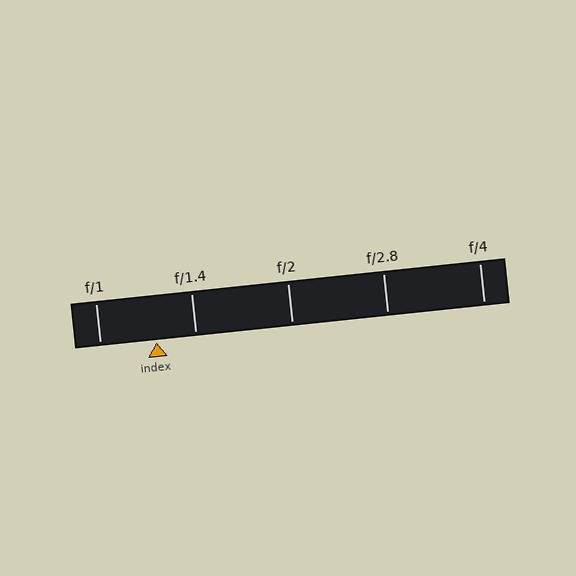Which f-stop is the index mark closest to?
The index mark is closest to f/1.4.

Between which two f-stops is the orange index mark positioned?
The index mark is between f/1 and f/1.4.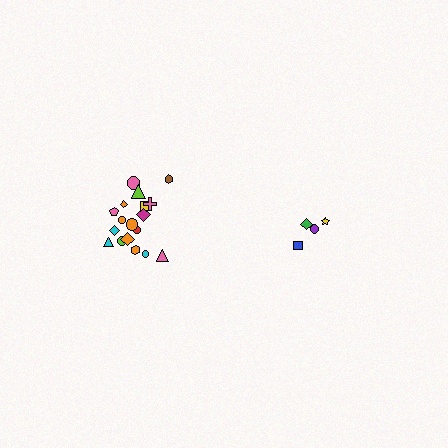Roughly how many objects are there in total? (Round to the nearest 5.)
Roughly 20 objects in total.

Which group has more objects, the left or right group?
The left group.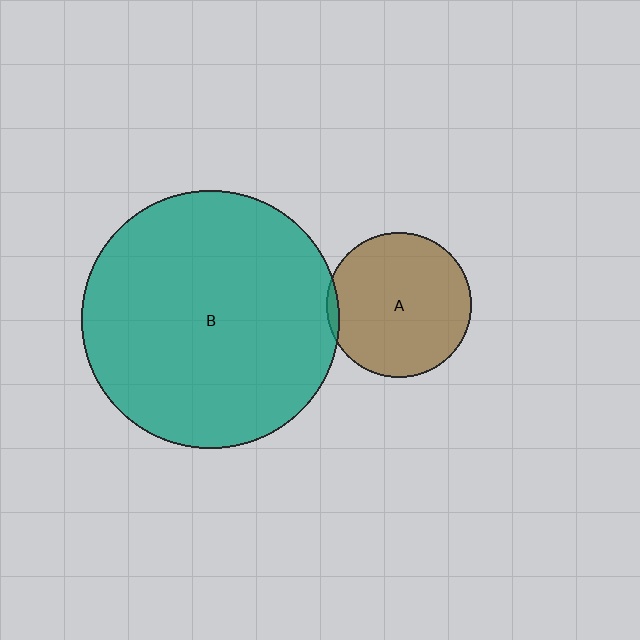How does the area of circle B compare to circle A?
Approximately 3.1 times.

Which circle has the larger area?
Circle B (teal).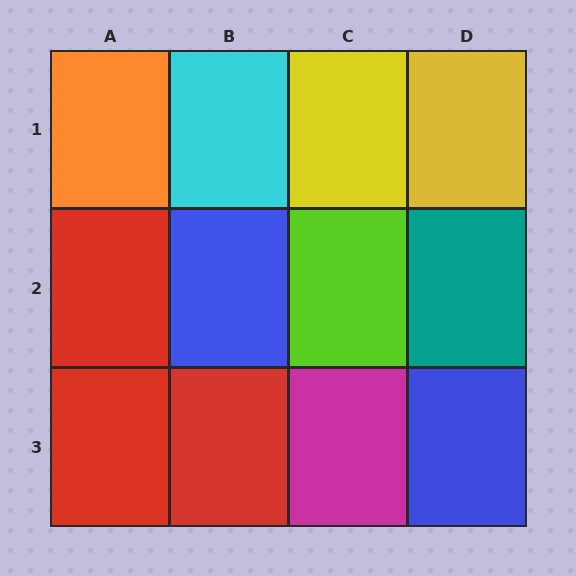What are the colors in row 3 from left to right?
Red, red, magenta, blue.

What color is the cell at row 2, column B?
Blue.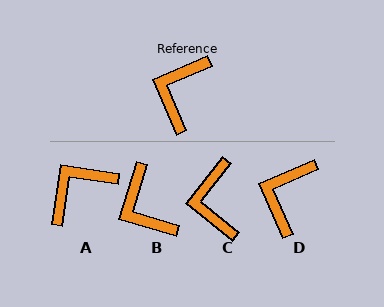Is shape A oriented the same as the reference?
No, it is off by about 32 degrees.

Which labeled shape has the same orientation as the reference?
D.